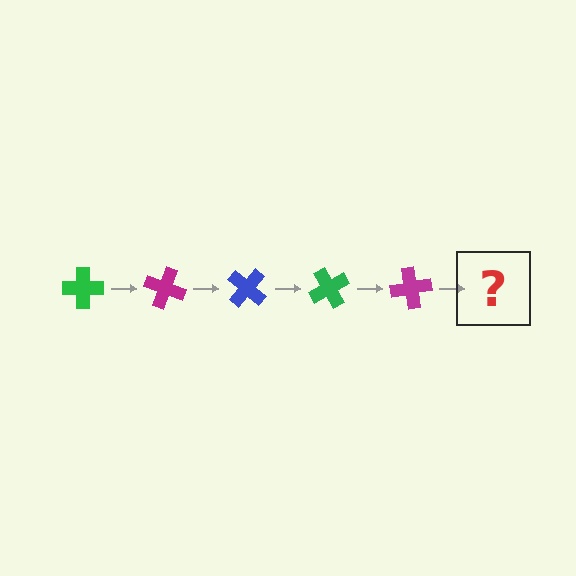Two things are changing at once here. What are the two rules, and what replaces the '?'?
The two rules are that it rotates 20 degrees each step and the color cycles through green, magenta, and blue. The '?' should be a blue cross, rotated 100 degrees from the start.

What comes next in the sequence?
The next element should be a blue cross, rotated 100 degrees from the start.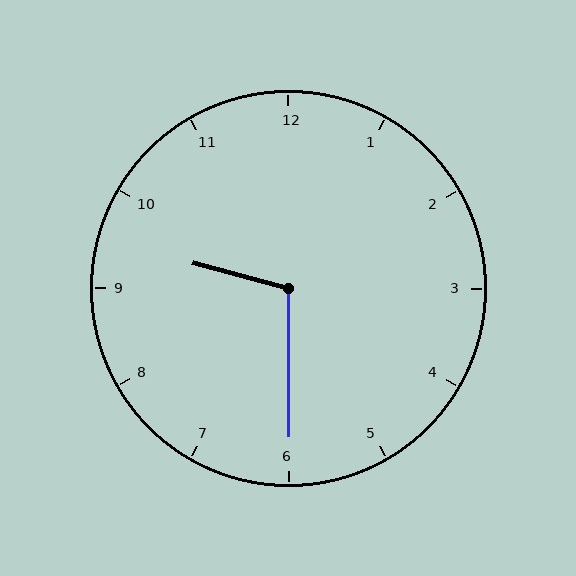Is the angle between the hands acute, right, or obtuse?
It is obtuse.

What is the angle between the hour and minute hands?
Approximately 105 degrees.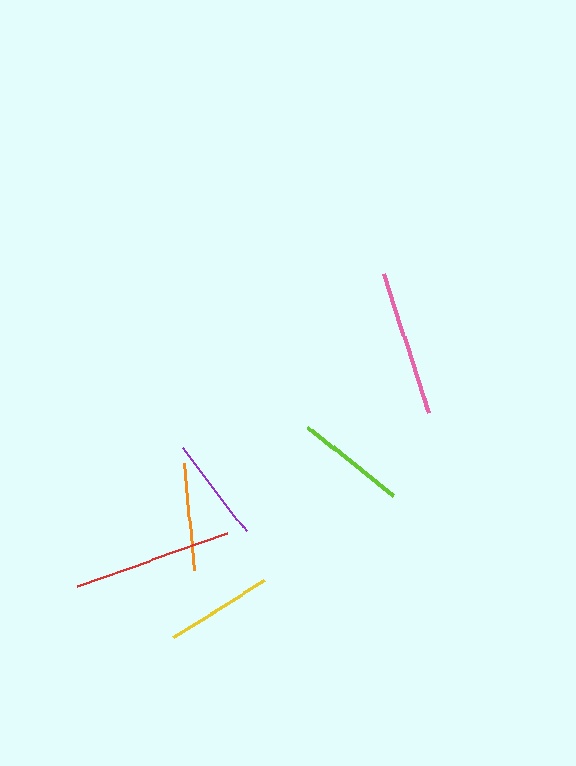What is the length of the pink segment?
The pink segment is approximately 147 pixels long.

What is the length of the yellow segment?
The yellow segment is approximately 108 pixels long.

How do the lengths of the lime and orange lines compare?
The lime and orange lines are approximately the same length.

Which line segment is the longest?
The red line is the longest at approximately 159 pixels.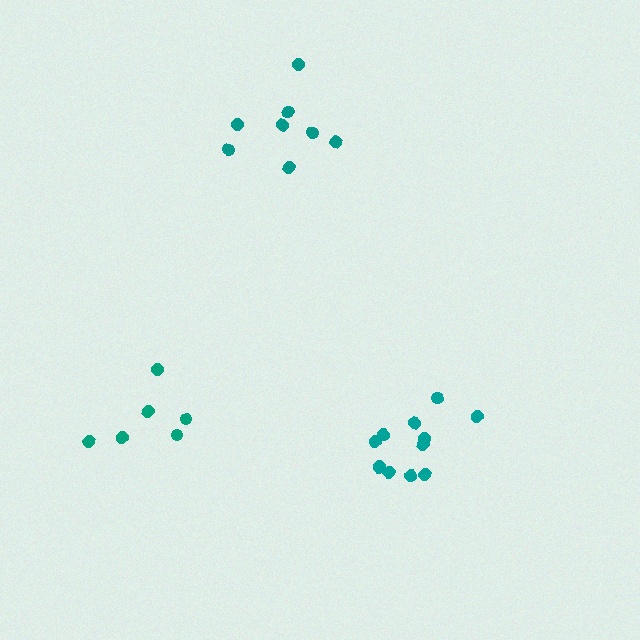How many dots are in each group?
Group 1: 12 dots, Group 2: 8 dots, Group 3: 6 dots (26 total).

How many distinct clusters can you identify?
There are 3 distinct clusters.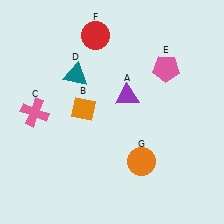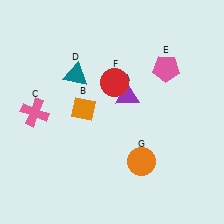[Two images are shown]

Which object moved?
The red circle (F) moved down.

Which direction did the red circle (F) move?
The red circle (F) moved down.